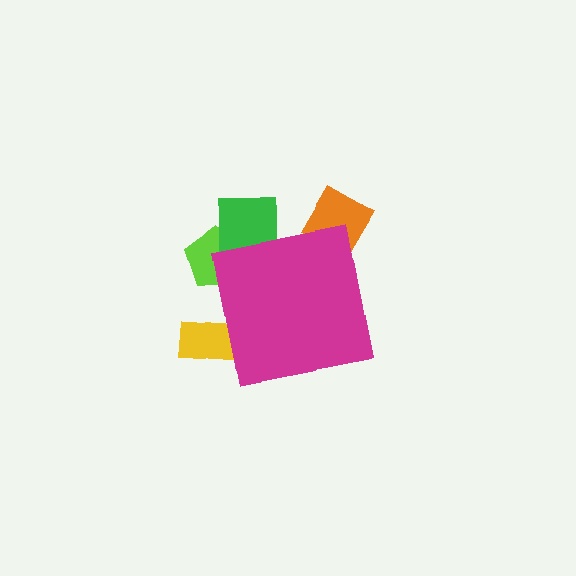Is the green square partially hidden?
Yes, the green square is partially hidden behind the magenta square.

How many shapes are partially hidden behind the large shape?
4 shapes are partially hidden.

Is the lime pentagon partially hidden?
Yes, the lime pentagon is partially hidden behind the magenta square.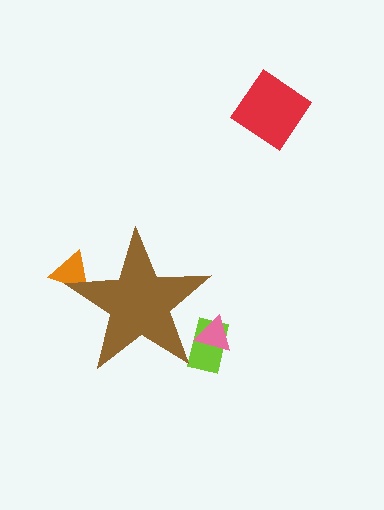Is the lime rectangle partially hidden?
Yes, the lime rectangle is partially hidden behind the brown star.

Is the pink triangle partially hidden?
Yes, the pink triangle is partially hidden behind the brown star.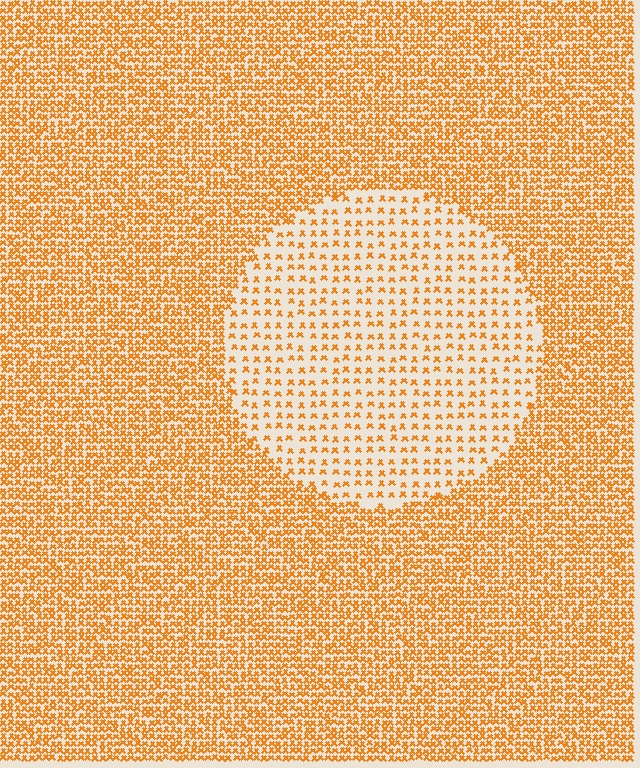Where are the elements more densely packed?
The elements are more densely packed outside the circle boundary.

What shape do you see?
I see a circle.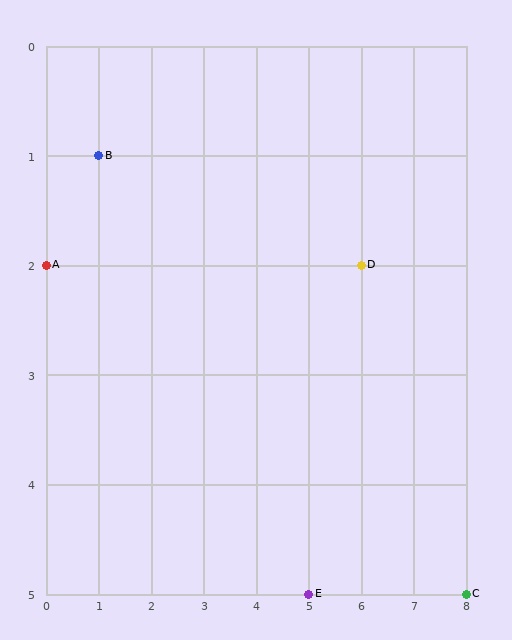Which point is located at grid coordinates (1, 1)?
Point B is at (1, 1).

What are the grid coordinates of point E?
Point E is at grid coordinates (5, 5).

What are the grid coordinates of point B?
Point B is at grid coordinates (1, 1).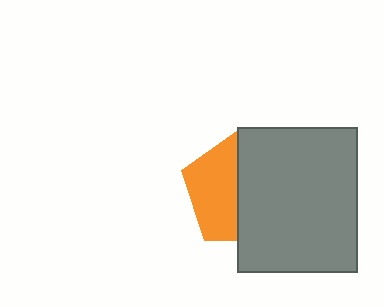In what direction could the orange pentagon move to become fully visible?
The orange pentagon could move left. That would shift it out from behind the gray rectangle entirely.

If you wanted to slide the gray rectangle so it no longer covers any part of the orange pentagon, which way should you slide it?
Slide it right — that is the most direct way to separate the two shapes.